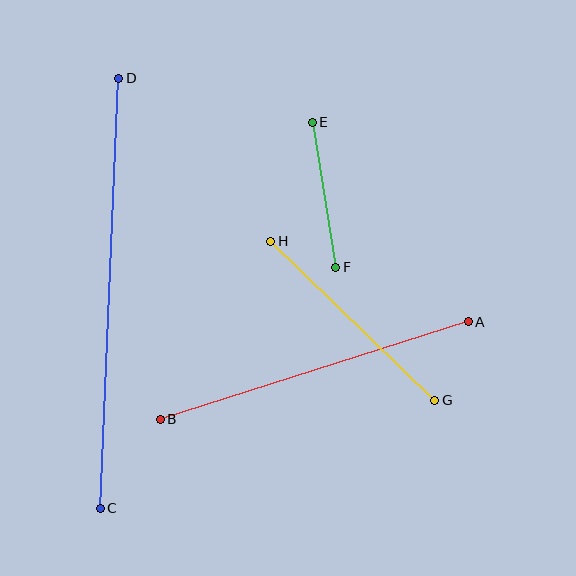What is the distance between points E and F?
The distance is approximately 147 pixels.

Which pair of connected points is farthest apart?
Points C and D are farthest apart.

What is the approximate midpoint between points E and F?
The midpoint is at approximately (324, 195) pixels.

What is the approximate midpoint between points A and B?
The midpoint is at approximately (314, 371) pixels.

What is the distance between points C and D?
The distance is approximately 430 pixels.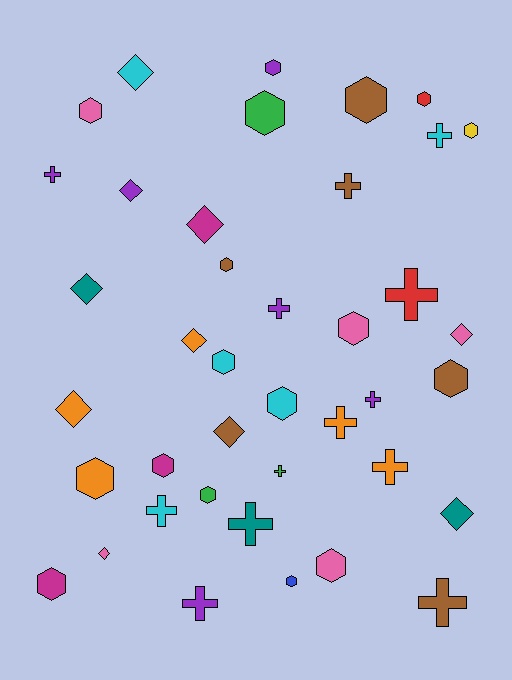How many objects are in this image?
There are 40 objects.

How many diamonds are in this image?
There are 10 diamonds.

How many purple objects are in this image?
There are 6 purple objects.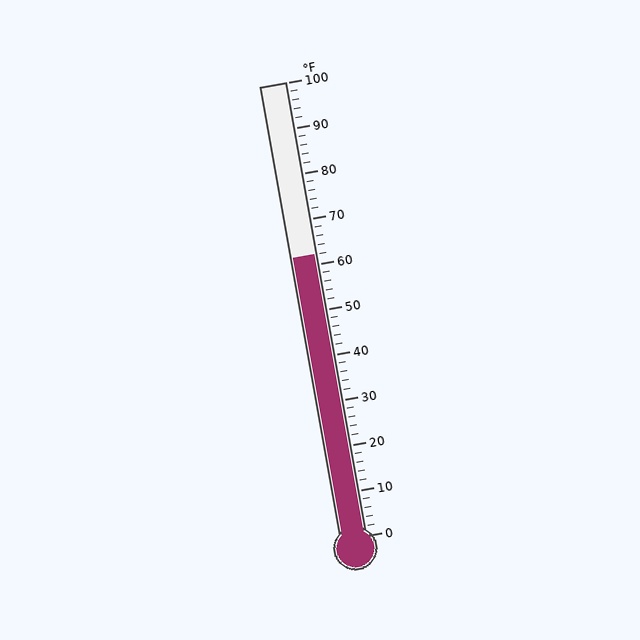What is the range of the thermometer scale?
The thermometer scale ranges from 0°F to 100°F.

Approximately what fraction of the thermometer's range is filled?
The thermometer is filled to approximately 60% of its range.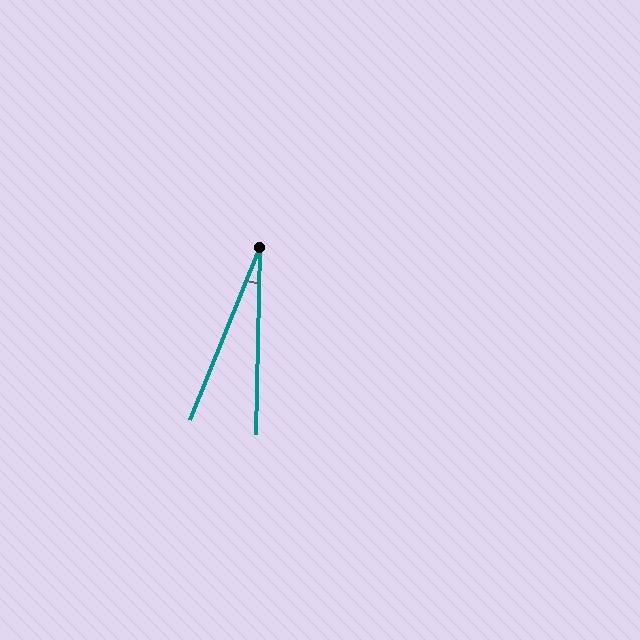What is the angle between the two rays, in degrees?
Approximately 21 degrees.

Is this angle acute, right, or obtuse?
It is acute.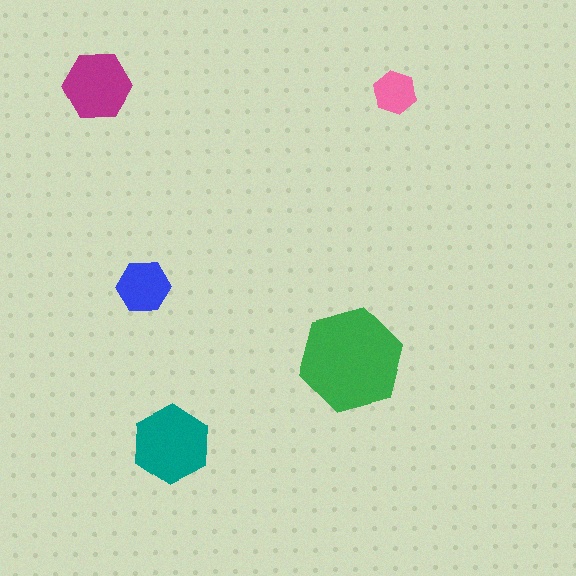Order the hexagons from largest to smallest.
the green one, the teal one, the magenta one, the blue one, the pink one.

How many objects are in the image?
There are 5 objects in the image.